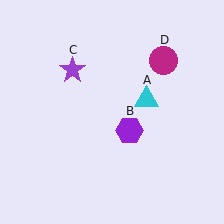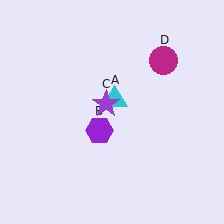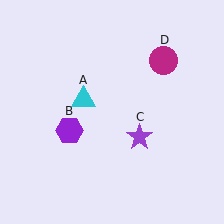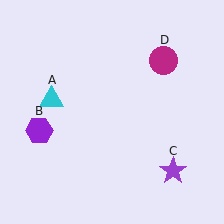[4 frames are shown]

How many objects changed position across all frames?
3 objects changed position: cyan triangle (object A), purple hexagon (object B), purple star (object C).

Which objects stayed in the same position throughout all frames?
Magenta circle (object D) remained stationary.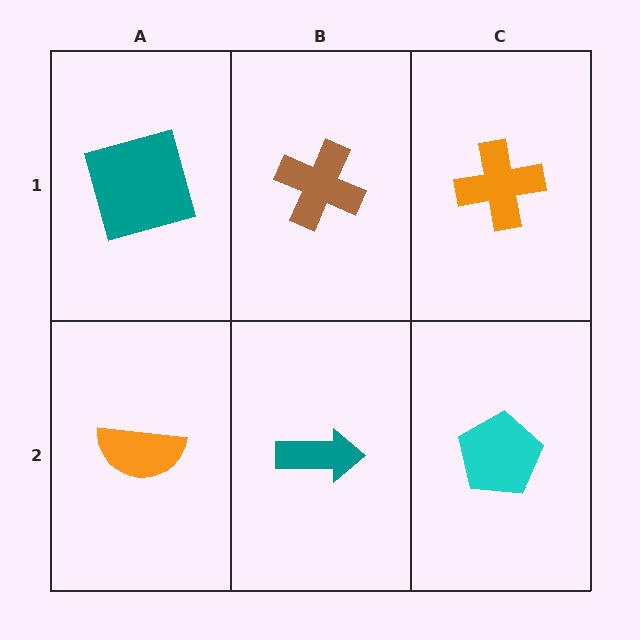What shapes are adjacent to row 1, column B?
A teal arrow (row 2, column B), a teal square (row 1, column A), an orange cross (row 1, column C).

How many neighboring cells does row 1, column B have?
3.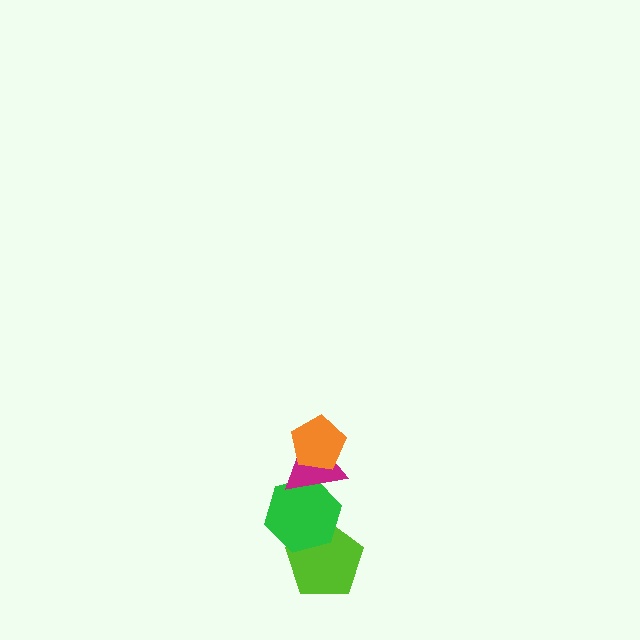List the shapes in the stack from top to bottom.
From top to bottom: the orange pentagon, the magenta triangle, the green hexagon, the lime pentagon.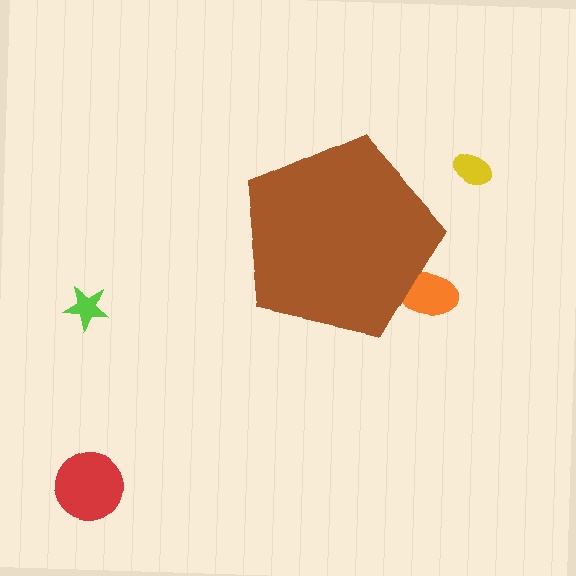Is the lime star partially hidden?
No, the lime star is fully visible.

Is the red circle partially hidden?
No, the red circle is fully visible.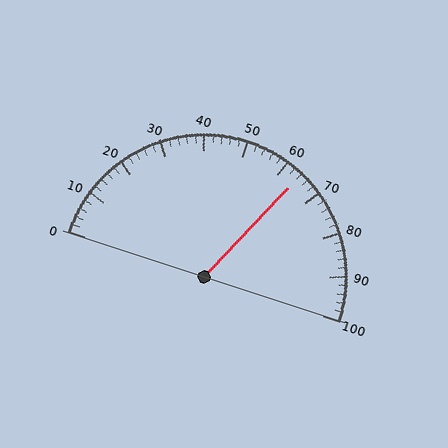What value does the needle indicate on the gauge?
The needle indicates approximately 64.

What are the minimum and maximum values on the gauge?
The gauge ranges from 0 to 100.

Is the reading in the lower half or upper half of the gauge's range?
The reading is in the upper half of the range (0 to 100).